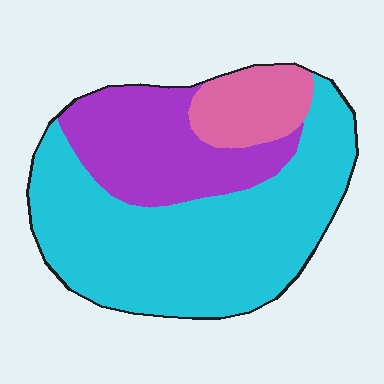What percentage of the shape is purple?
Purple takes up about one quarter (1/4) of the shape.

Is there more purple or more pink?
Purple.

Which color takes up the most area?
Cyan, at roughly 60%.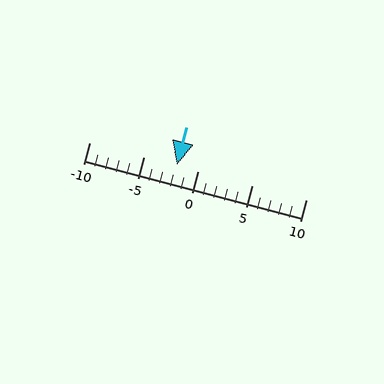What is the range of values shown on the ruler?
The ruler shows values from -10 to 10.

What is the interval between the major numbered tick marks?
The major tick marks are spaced 5 units apart.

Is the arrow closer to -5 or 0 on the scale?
The arrow is closer to 0.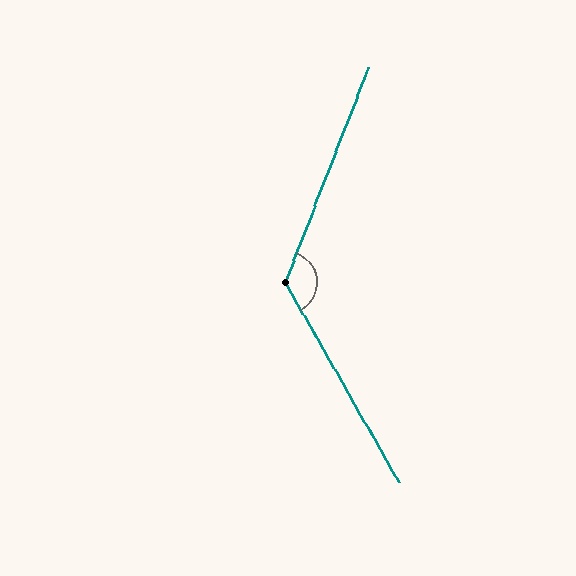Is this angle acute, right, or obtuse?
It is obtuse.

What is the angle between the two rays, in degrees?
Approximately 129 degrees.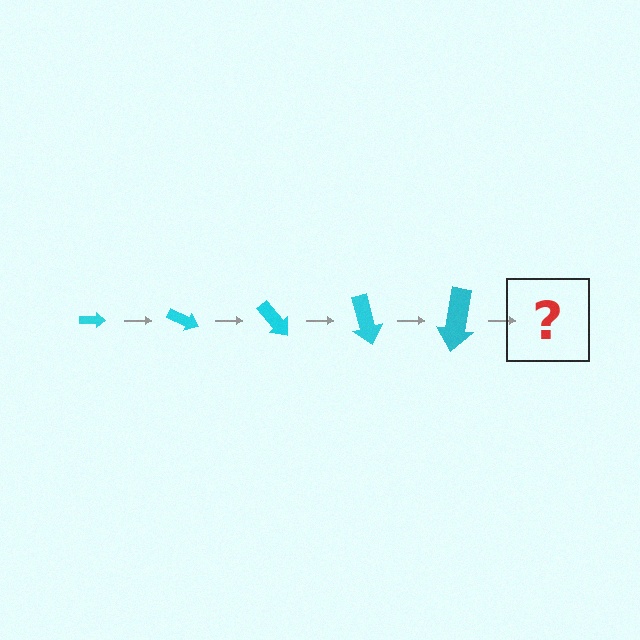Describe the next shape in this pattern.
It should be an arrow, larger than the previous one and rotated 125 degrees from the start.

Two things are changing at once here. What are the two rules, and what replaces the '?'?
The two rules are that the arrow grows larger each step and it rotates 25 degrees each step. The '?' should be an arrow, larger than the previous one and rotated 125 degrees from the start.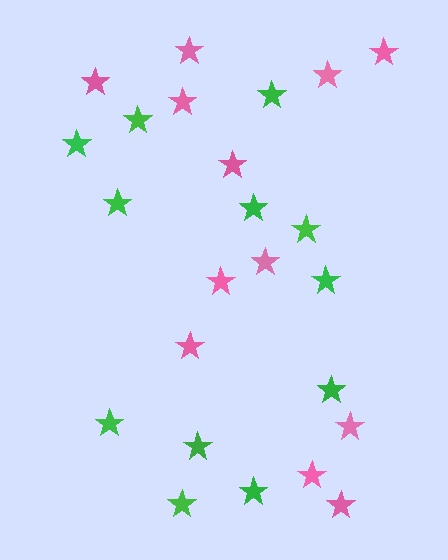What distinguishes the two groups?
There are 2 groups: one group of green stars (12) and one group of pink stars (12).